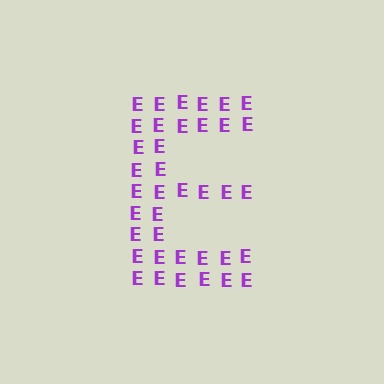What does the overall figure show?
The overall figure shows the letter E.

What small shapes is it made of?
It is made of small letter E's.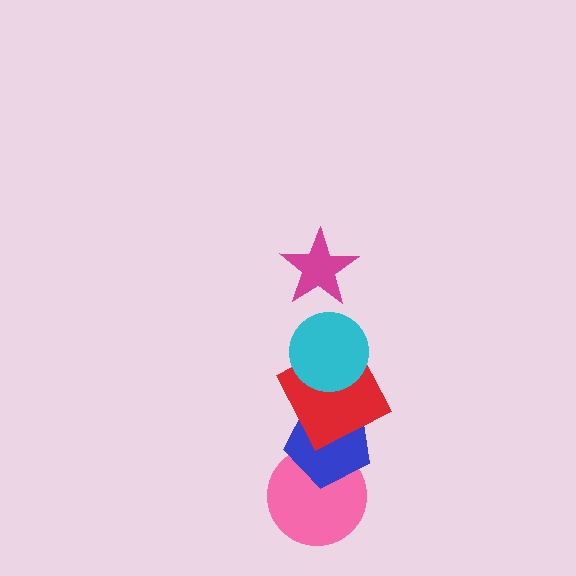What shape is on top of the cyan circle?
The magenta star is on top of the cyan circle.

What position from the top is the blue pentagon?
The blue pentagon is 4th from the top.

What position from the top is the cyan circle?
The cyan circle is 2nd from the top.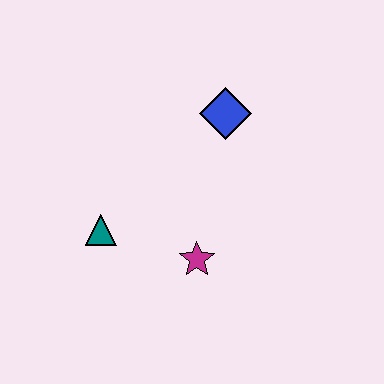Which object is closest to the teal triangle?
The magenta star is closest to the teal triangle.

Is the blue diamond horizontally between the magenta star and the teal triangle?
No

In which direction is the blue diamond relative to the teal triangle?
The blue diamond is to the right of the teal triangle.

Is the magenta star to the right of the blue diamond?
No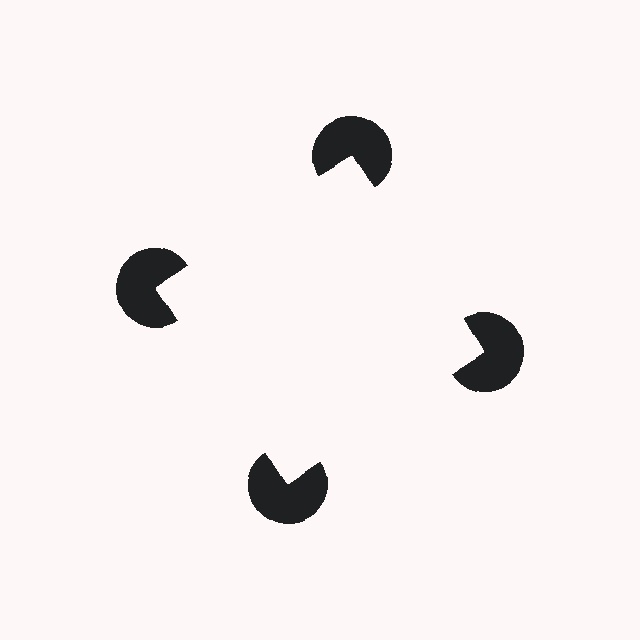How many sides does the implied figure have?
4 sides.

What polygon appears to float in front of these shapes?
An illusory square — its edges are inferred from the aligned wedge cuts in the pac-man discs, not physically drawn.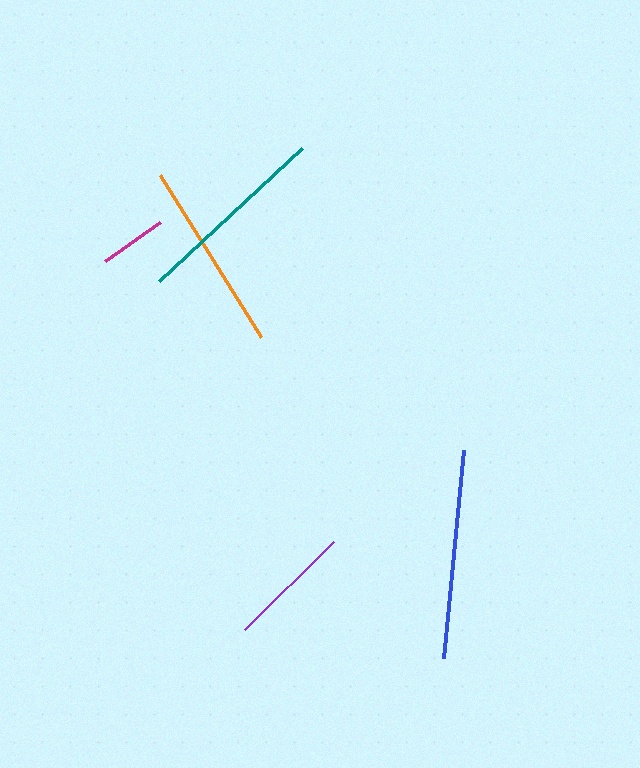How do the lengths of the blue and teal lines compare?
The blue and teal lines are approximately the same length.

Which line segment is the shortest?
The magenta line is the shortest at approximately 67 pixels.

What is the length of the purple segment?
The purple segment is approximately 125 pixels long.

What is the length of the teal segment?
The teal segment is approximately 195 pixels long.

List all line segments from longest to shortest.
From longest to shortest: blue, teal, orange, purple, magenta.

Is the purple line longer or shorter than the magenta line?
The purple line is longer than the magenta line.